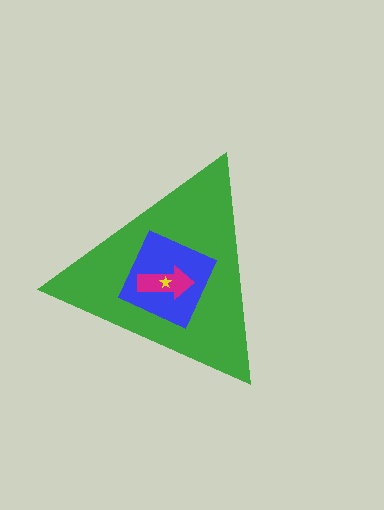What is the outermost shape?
The green triangle.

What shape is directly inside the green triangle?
The blue diamond.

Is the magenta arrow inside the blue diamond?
Yes.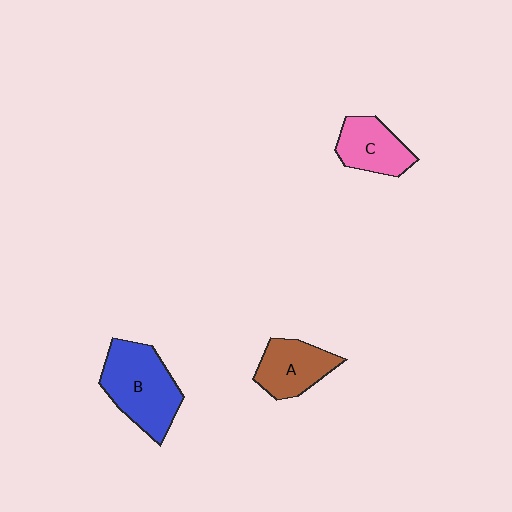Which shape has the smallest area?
Shape C (pink).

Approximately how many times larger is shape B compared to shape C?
Approximately 1.6 times.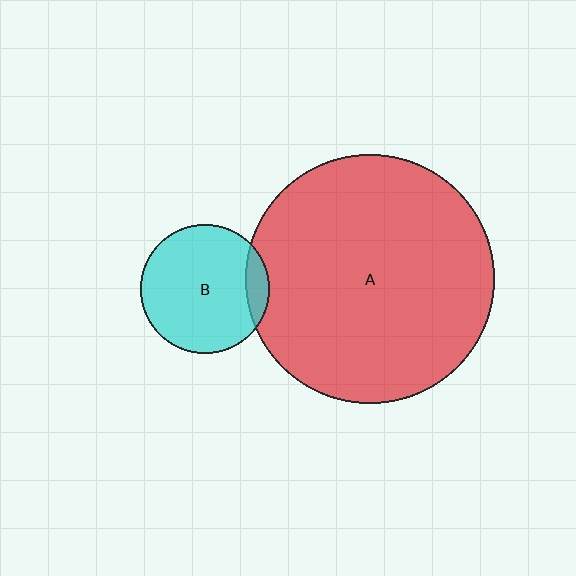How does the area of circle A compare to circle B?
Approximately 3.7 times.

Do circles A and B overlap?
Yes.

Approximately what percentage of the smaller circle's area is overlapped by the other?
Approximately 10%.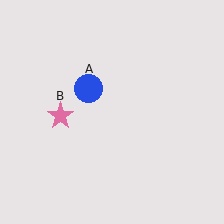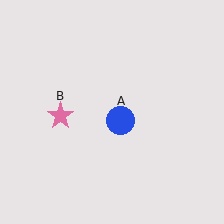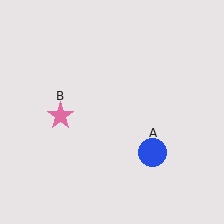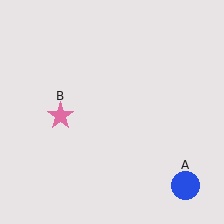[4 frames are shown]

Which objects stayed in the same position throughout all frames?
Pink star (object B) remained stationary.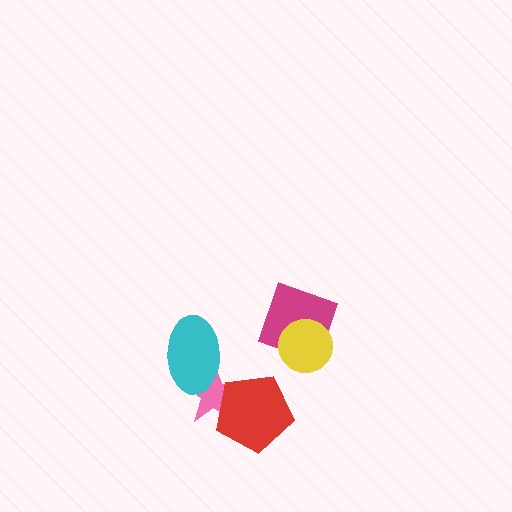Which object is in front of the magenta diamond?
The yellow circle is in front of the magenta diamond.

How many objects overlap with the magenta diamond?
1 object overlaps with the magenta diamond.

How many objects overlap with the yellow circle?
1 object overlaps with the yellow circle.